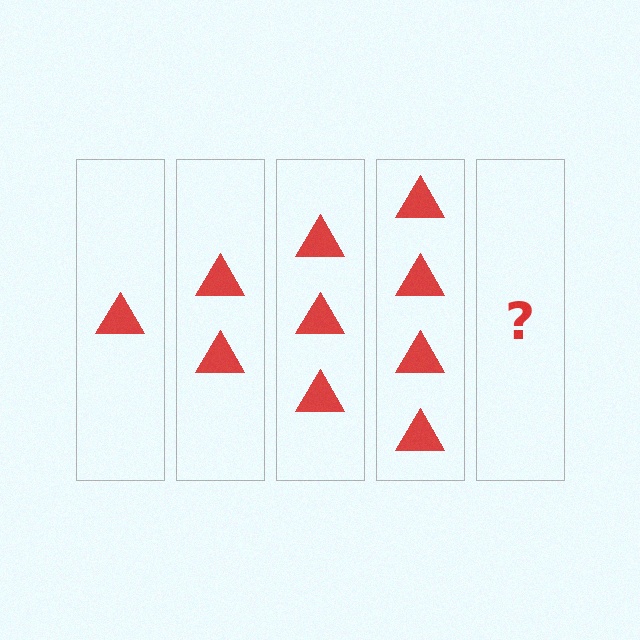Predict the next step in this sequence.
The next step is 5 triangles.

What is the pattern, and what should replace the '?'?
The pattern is that each step adds one more triangle. The '?' should be 5 triangles.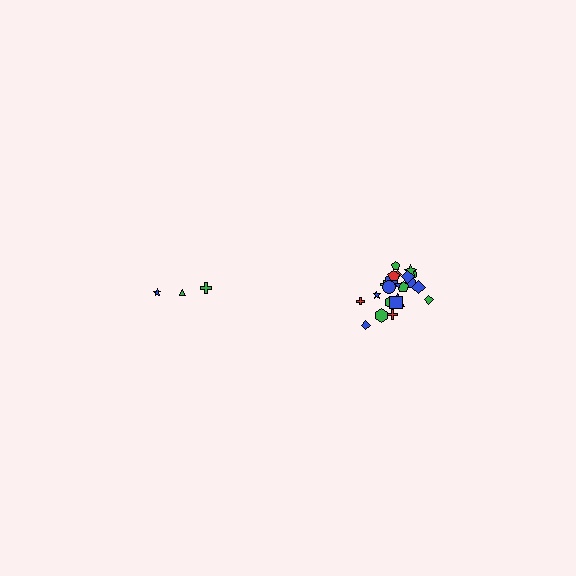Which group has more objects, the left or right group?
The right group.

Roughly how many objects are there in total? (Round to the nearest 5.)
Roughly 25 objects in total.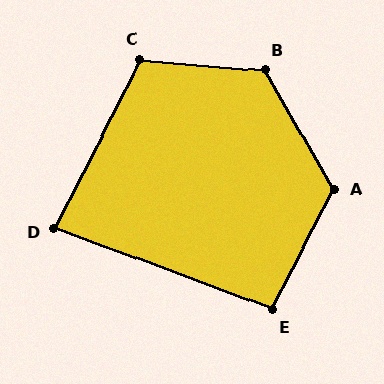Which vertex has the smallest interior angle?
D, at approximately 84 degrees.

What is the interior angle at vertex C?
Approximately 112 degrees (obtuse).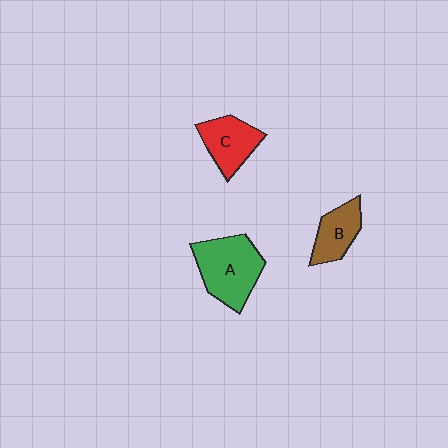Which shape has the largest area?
Shape A (green).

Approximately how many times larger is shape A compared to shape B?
Approximately 1.7 times.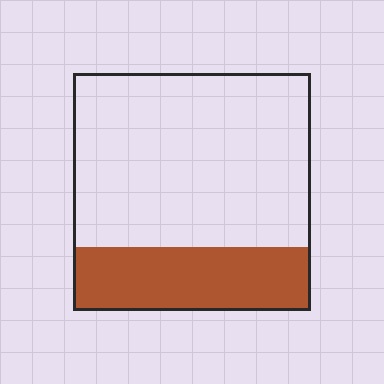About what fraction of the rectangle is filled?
About one quarter (1/4).